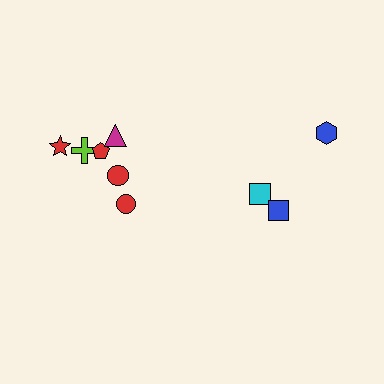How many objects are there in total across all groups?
There are 9 objects.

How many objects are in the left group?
There are 6 objects.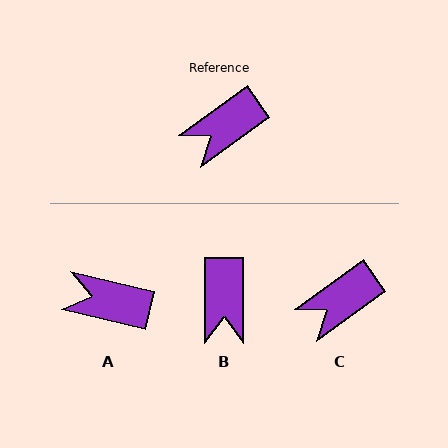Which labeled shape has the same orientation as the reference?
C.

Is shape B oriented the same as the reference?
No, it is off by about 54 degrees.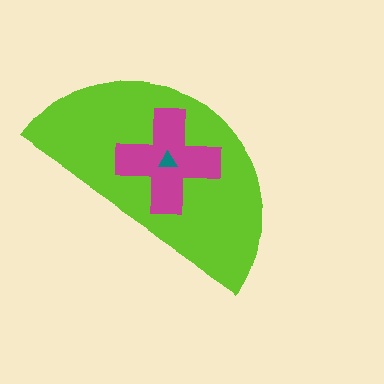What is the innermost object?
The teal triangle.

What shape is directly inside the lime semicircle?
The magenta cross.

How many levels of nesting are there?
3.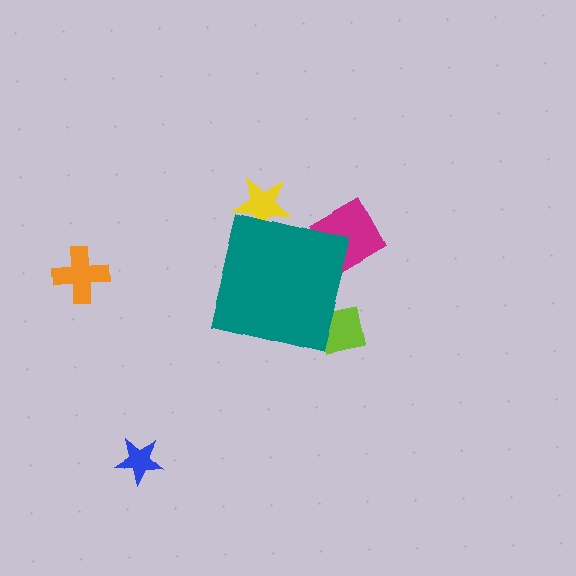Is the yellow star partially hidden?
Yes, the yellow star is partially hidden behind the teal square.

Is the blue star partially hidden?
No, the blue star is fully visible.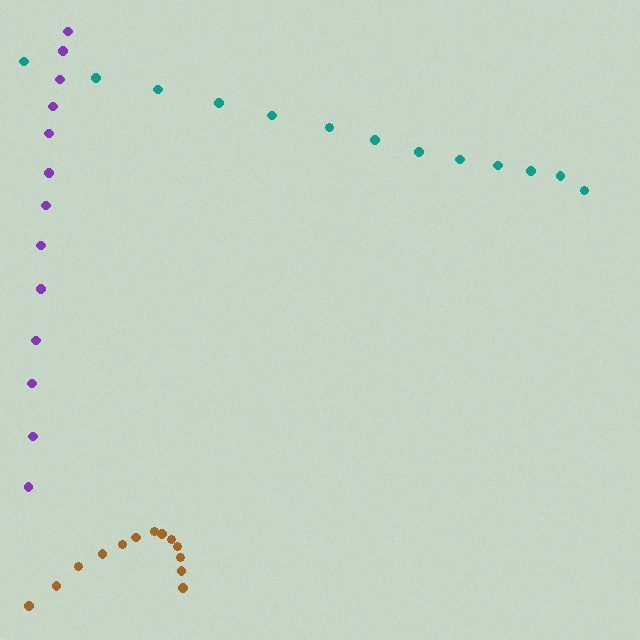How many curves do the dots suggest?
There are 3 distinct paths.